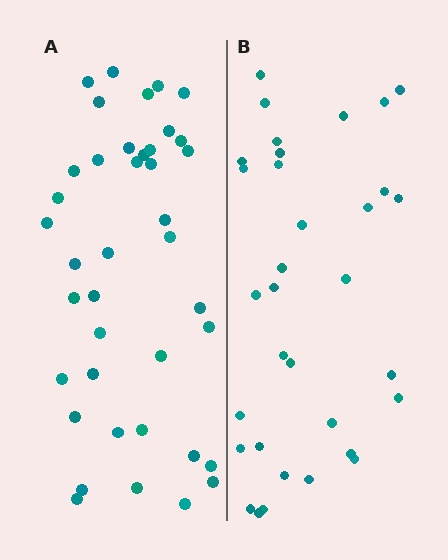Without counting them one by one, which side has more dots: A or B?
Region A (the left region) has more dots.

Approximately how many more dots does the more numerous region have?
Region A has roughly 8 or so more dots than region B.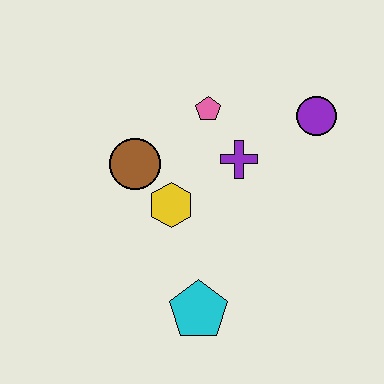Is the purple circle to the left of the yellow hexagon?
No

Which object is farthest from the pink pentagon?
The cyan pentagon is farthest from the pink pentagon.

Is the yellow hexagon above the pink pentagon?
No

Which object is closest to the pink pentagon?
The purple cross is closest to the pink pentagon.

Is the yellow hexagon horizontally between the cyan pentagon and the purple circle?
No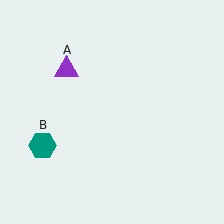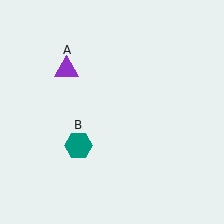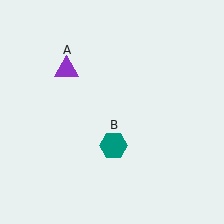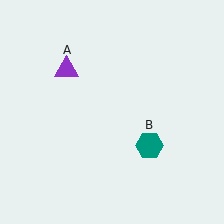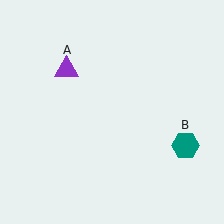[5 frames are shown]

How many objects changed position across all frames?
1 object changed position: teal hexagon (object B).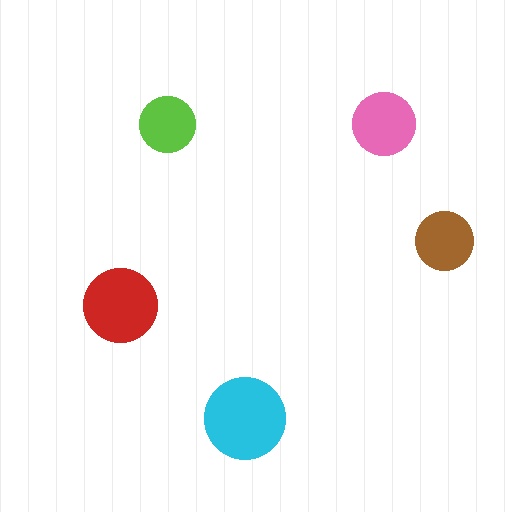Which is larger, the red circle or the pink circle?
The red one.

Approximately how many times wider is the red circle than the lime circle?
About 1.5 times wider.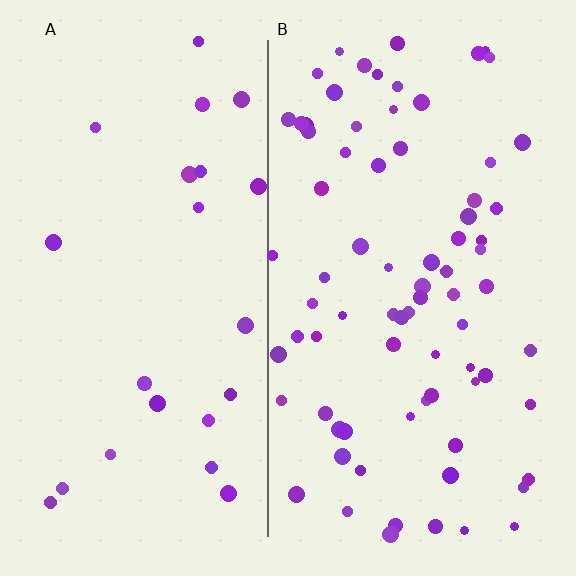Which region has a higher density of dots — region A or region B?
B (the right).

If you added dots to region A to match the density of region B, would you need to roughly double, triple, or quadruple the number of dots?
Approximately triple.